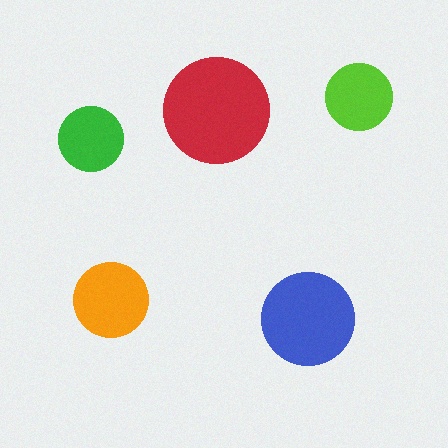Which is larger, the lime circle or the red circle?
The red one.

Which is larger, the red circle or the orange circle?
The red one.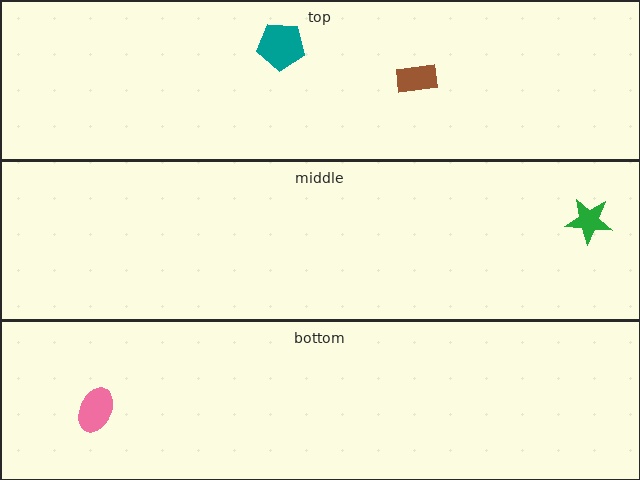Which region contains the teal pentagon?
The top region.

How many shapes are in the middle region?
1.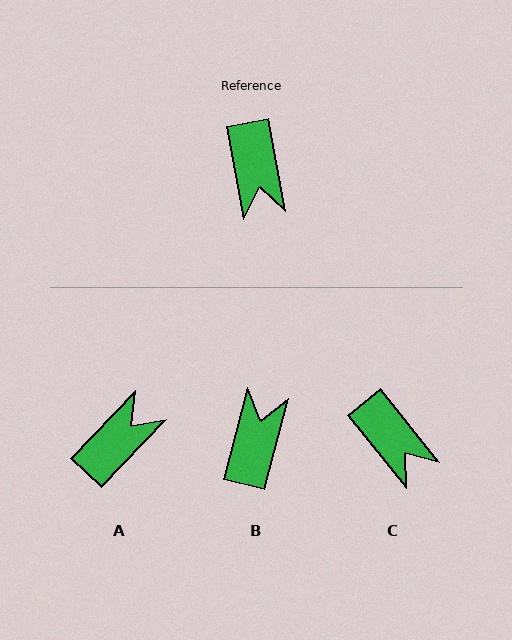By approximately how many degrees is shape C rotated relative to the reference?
Approximately 28 degrees counter-clockwise.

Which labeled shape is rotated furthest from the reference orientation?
B, about 155 degrees away.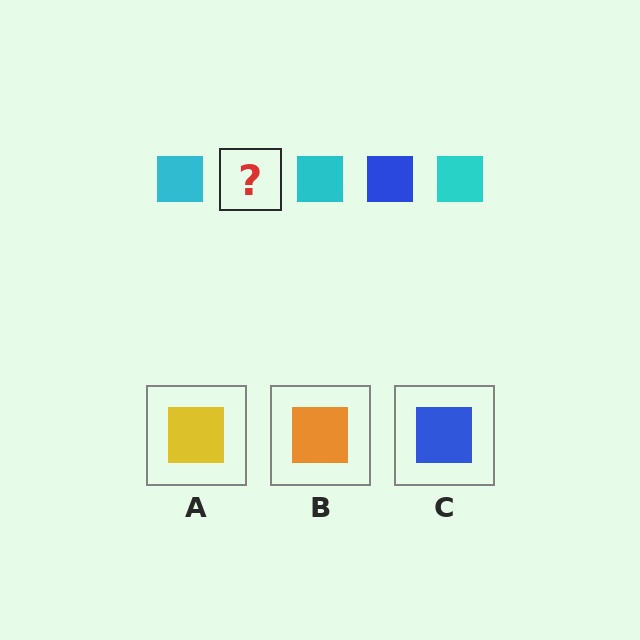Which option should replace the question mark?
Option C.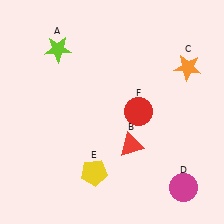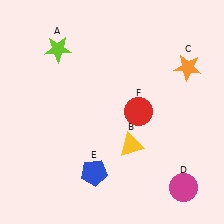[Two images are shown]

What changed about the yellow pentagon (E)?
In Image 1, E is yellow. In Image 2, it changed to blue.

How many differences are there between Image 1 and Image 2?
There are 2 differences between the two images.